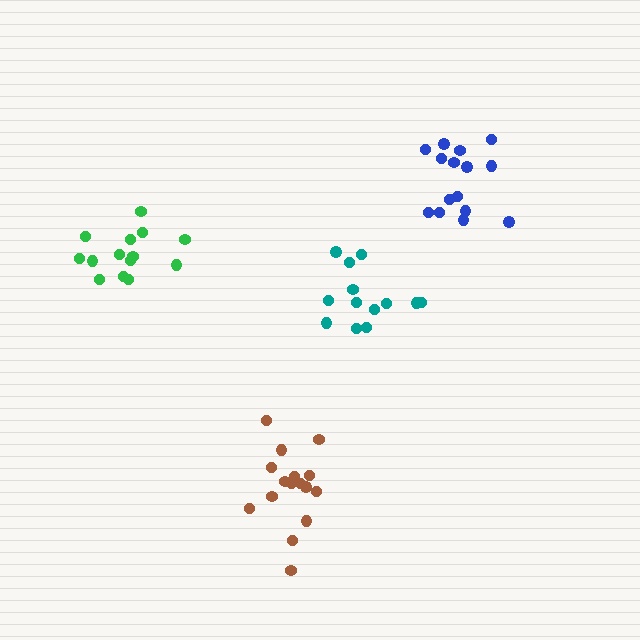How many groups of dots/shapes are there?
There are 4 groups.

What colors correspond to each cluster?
The clusters are colored: green, brown, teal, blue.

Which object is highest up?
The blue cluster is topmost.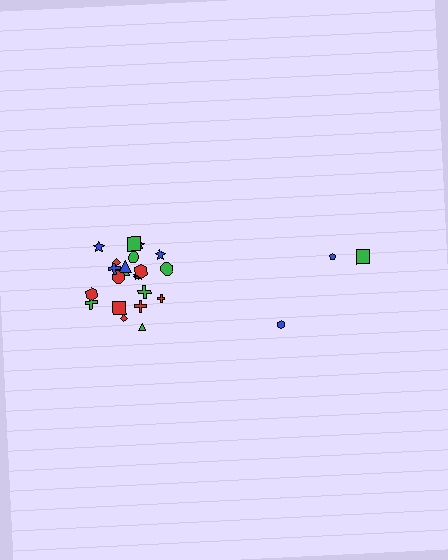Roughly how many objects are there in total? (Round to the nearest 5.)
Roughly 25 objects in total.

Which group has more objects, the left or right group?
The left group.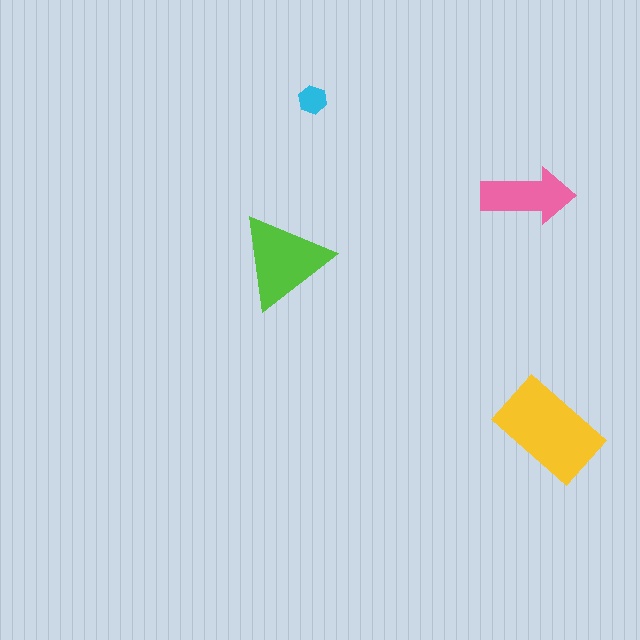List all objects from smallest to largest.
The cyan hexagon, the pink arrow, the lime triangle, the yellow rectangle.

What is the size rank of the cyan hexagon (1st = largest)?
4th.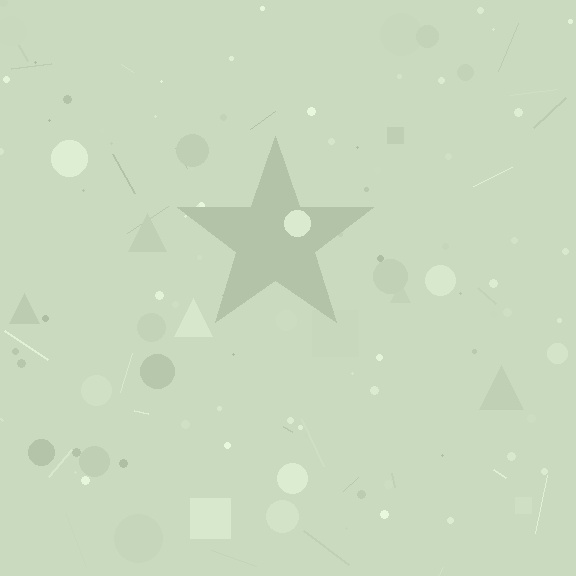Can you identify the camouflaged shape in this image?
The camouflaged shape is a star.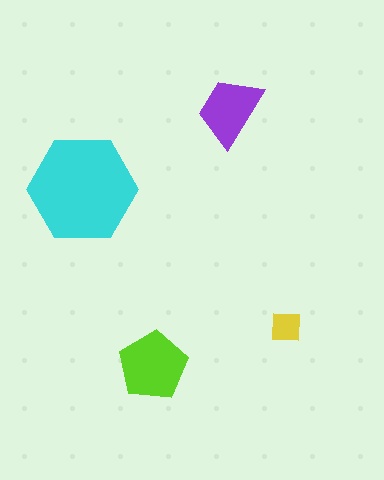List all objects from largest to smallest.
The cyan hexagon, the lime pentagon, the purple trapezoid, the yellow square.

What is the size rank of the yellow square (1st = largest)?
4th.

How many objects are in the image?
There are 4 objects in the image.